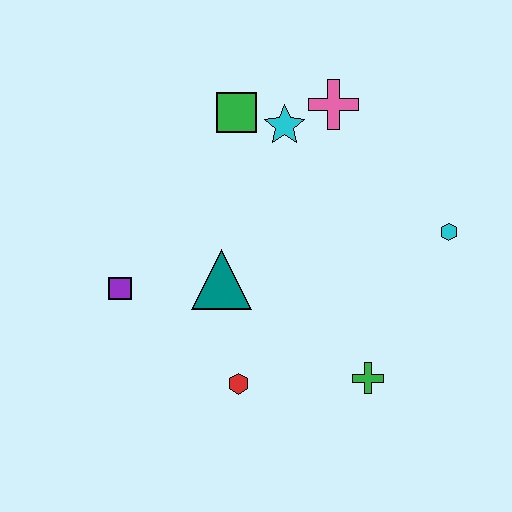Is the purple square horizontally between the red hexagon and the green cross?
No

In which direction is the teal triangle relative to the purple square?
The teal triangle is to the right of the purple square.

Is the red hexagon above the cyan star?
No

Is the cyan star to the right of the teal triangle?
Yes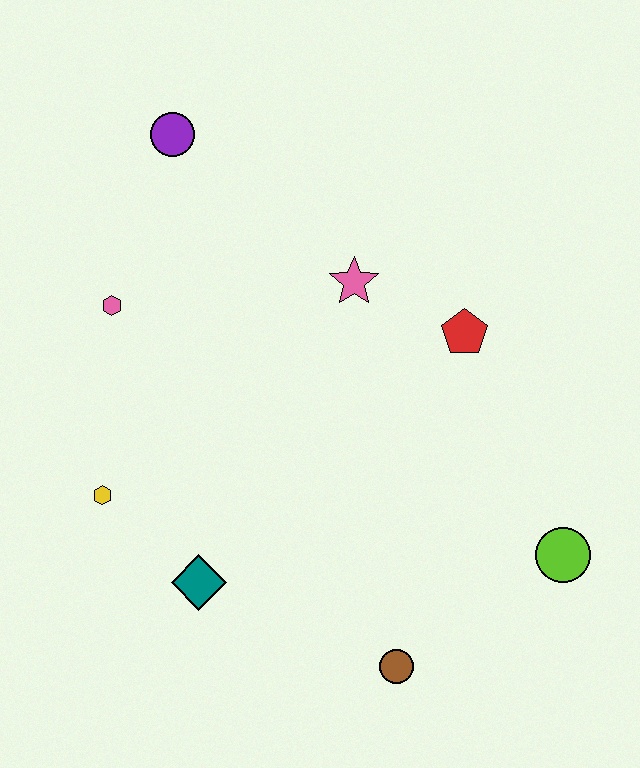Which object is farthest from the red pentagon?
The yellow hexagon is farthest from the red pentagon.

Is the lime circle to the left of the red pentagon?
No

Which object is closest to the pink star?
The red pentagon is closest to the pink star.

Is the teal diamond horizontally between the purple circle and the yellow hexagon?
No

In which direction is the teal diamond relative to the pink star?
The teal diamond is below the pink star.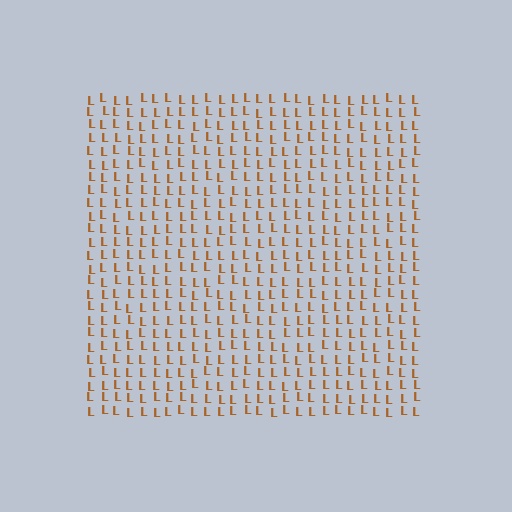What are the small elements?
The small elements are letter L's.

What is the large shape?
The large shape is a square.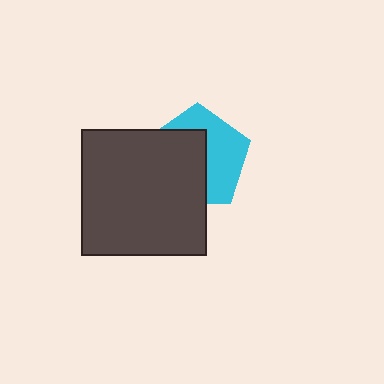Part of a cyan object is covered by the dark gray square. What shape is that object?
It is a pentagon.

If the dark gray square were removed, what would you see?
You would see the complete cyan pentagon.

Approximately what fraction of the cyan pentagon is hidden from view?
Roughly 53% of the cyan pentagon is hidden behind the dark gray square.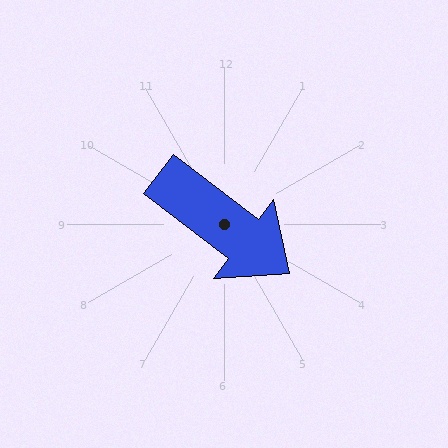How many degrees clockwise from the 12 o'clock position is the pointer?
Approximately 127 degrees.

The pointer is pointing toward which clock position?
Roughly 4 o'clock.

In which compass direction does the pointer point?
Southeast.